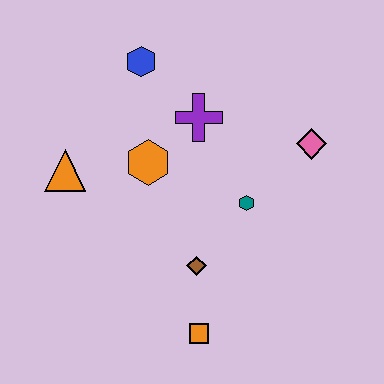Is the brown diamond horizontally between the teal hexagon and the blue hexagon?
Yes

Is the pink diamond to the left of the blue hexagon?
No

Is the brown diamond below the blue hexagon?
Yes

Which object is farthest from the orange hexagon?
The orange square is farthest from the orange hexagon.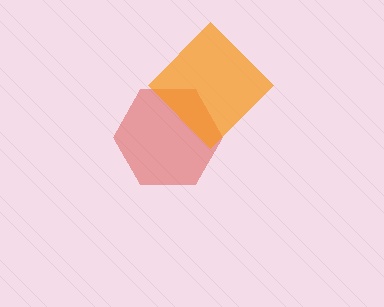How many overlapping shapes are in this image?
There are 2 overlapping shapes in the image.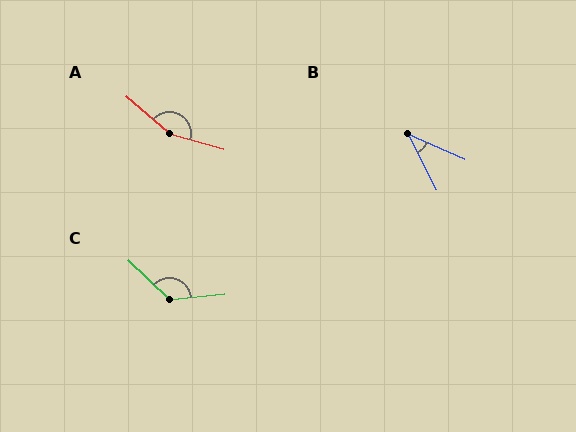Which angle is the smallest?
B, at approximately 39 degrees.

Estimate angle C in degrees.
Approximately 131 degrees.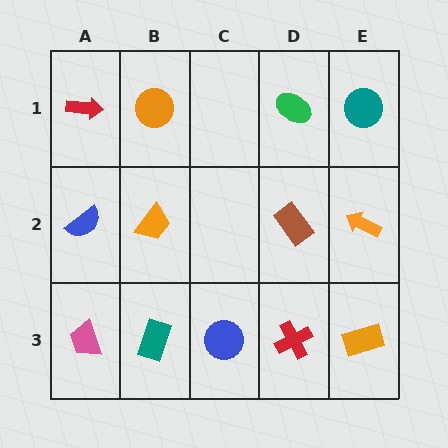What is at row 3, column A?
A pink trapezoid.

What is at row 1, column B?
An orange circle.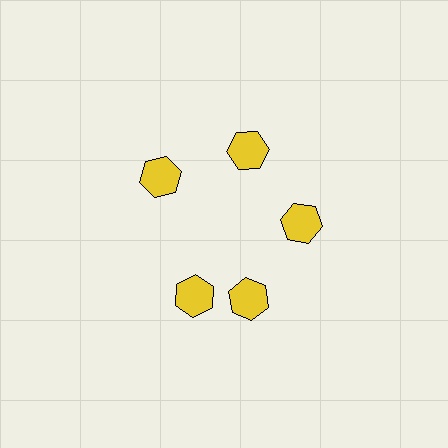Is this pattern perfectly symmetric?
No. The 5 yellow hexagons are arranged in a ring, but one element near the 8 o'clock position is rotated out of alignment along the ring, breaking the 5-fold rotational symmetry.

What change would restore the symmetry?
The symmetry would be restored by rotating it back into even spacing with its neighbors so that all 5 hexagons sit at equal angles and equal distance from the center.